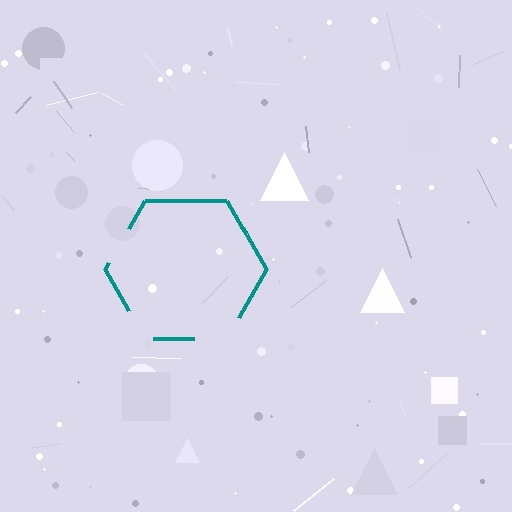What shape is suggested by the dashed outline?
The dashed outline suggests a hexagon.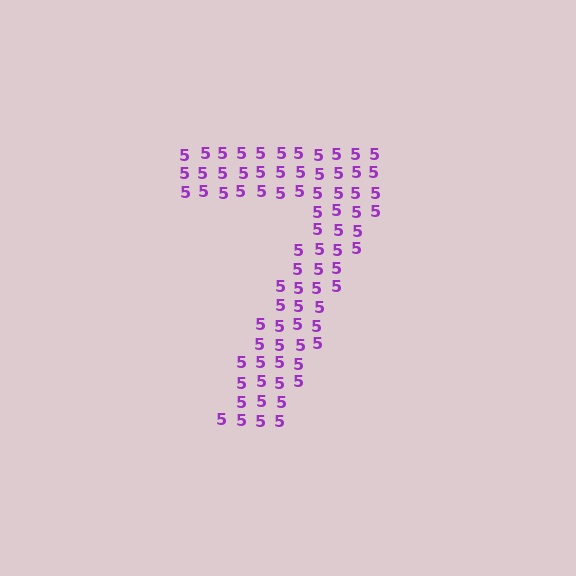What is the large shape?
The large shape is the digit 7.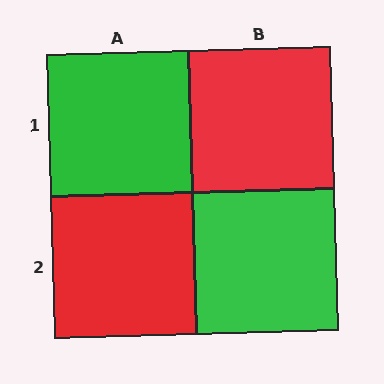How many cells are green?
2 cells are green.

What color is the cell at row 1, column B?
Red.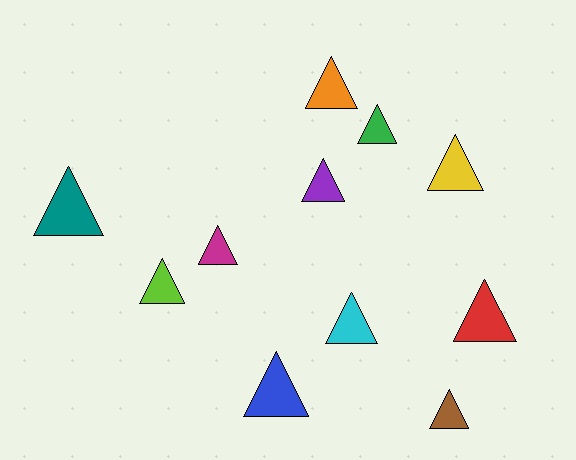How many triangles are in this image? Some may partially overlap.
There are 11 triangles.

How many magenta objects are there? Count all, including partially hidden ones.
There is 1 magenta object.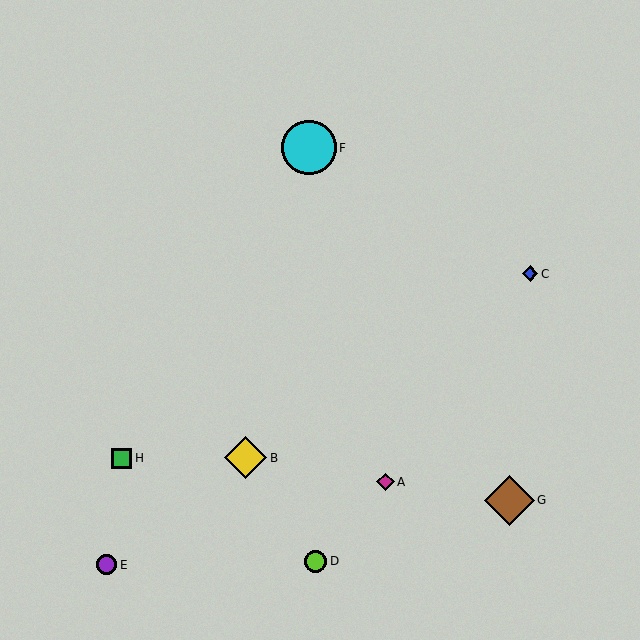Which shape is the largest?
The cyan circle (labeled F) is the largest.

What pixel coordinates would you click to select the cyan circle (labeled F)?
Click at (309, 148) to select the cyan circle F.